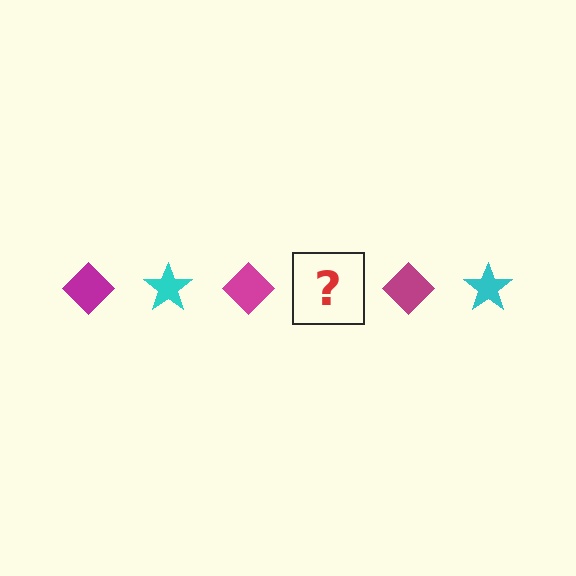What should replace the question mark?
The question mark should be replaced with a cyan star.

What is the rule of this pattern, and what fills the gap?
The rule is that the pattern alternates between magenta diamond and cyan star. The gap should be filled with a cyan star.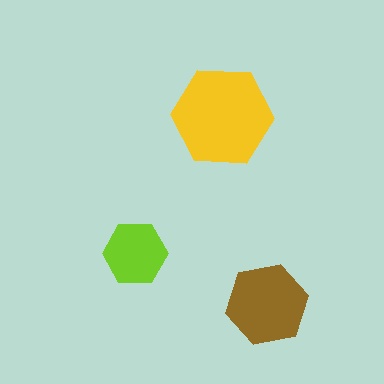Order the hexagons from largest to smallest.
the yellow one, the brown one, the lime one.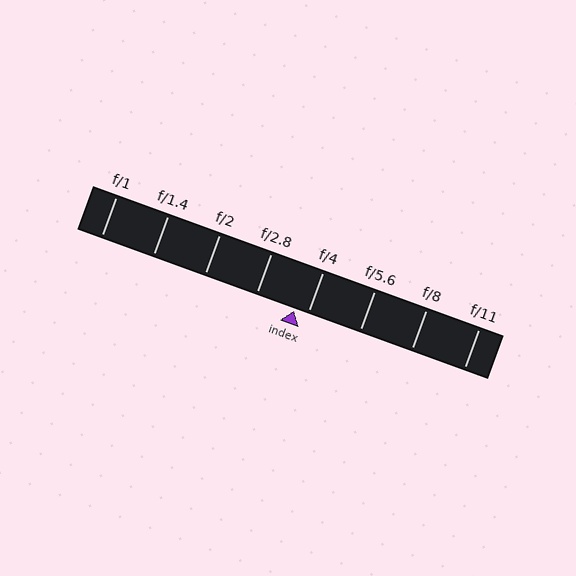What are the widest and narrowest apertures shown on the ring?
The widest aperture shown is f/1 and the narrowest is f/11.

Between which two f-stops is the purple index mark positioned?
The index mark is between f/2.8 and f/4.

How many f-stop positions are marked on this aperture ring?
There are 8 f-stop positions marked.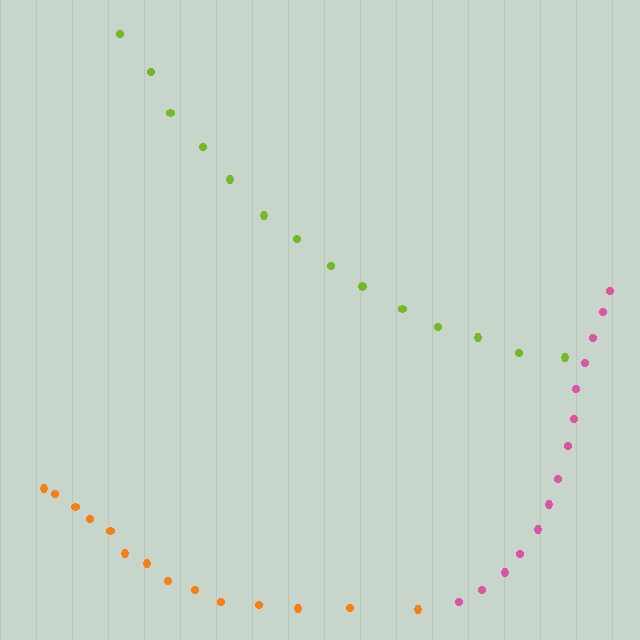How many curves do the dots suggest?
There are 3 distinct paths.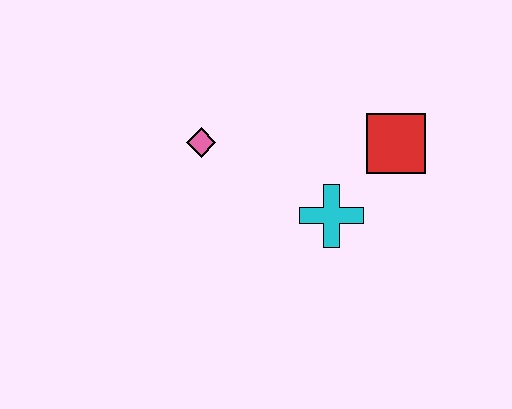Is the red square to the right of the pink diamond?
Yes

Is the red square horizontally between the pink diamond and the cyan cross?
No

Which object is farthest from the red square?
The pink diamond is farthest from the red square.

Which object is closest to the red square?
The cyan cross is closest to the red square.